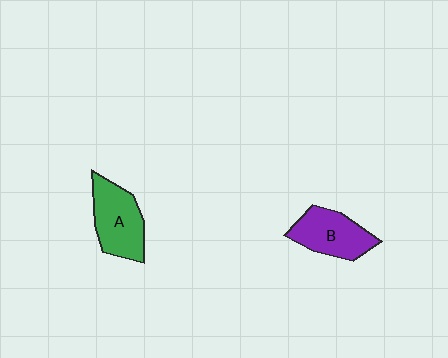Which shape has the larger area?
Shape A (green).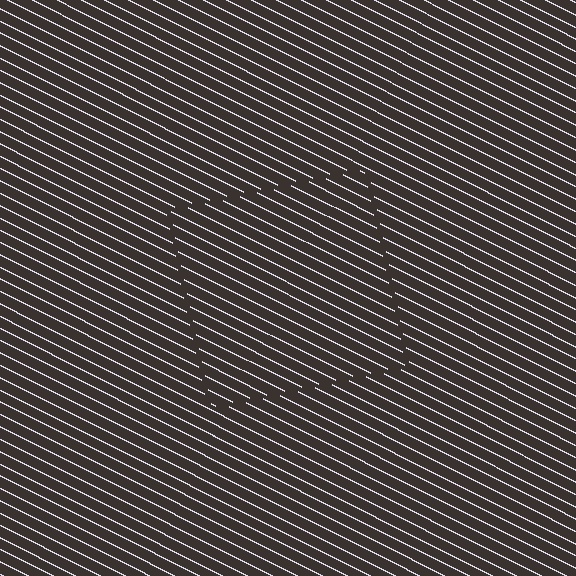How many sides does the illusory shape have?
4 sides — the line-ends trace a square.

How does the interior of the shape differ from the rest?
The interior of the shape contains the same grating, shifted by half a period — the contour is defined by the phase discontinuity where line-ends from the inner and outer gratings abut.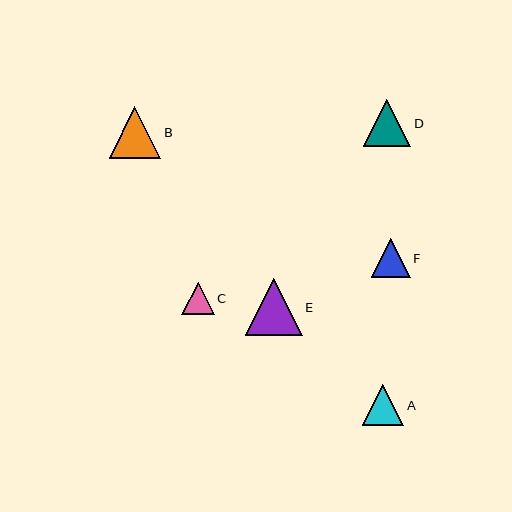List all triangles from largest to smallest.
From largest to smallest: E, B, D, A, F, C.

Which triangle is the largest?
Triangle E is the largest with a size of approximately 57 pixels.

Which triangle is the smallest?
Triangle C is the smallest with a size of approximately 32 pixels.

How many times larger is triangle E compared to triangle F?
Triangle E is approximately 1.5 times the size of triangle F.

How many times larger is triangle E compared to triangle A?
Triangle E is approximately 1.4 times the size of triangle A.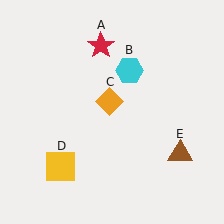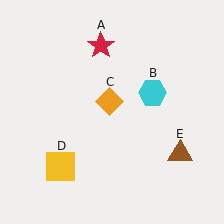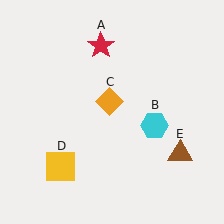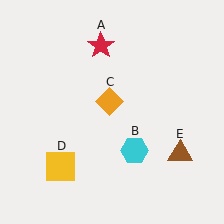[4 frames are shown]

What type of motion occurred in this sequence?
The cyan hexagon (object B) rotated clockwise around the center of the scene.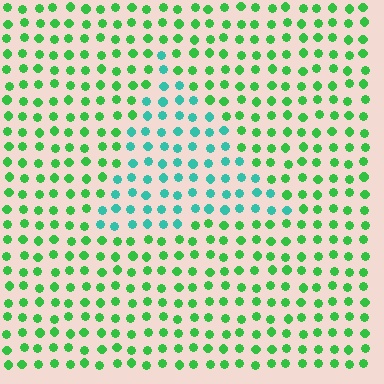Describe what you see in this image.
The image is filled with small green elements in a uniform arrangement. A triangle-shaped region is visible where the elements are tinted to a slightly different hue, forming a subtle color boundary.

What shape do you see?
I see a triangle.